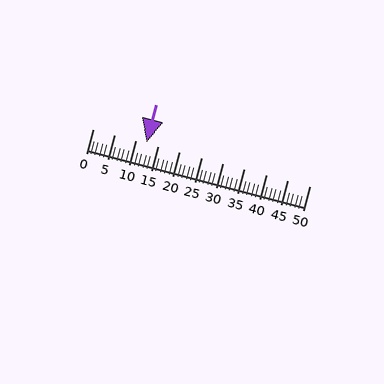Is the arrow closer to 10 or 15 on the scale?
The arrow is closer to 10.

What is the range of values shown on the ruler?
The ruler shows values from 0 to 50.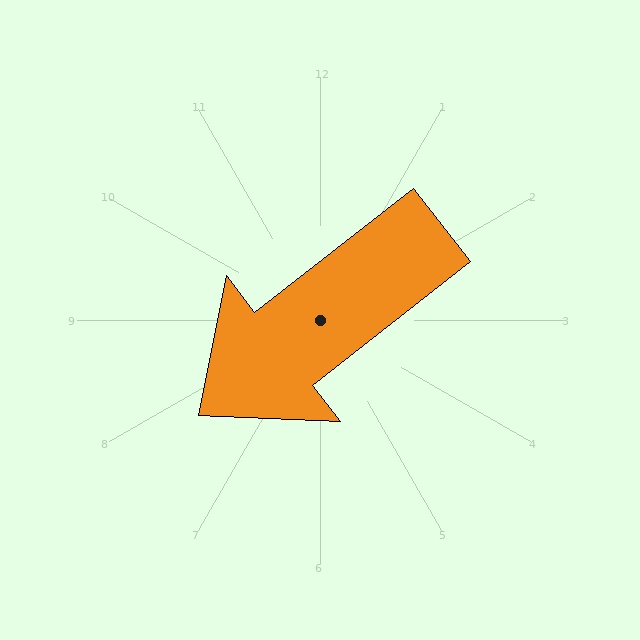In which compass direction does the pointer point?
Southwest.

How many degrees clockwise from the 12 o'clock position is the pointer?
Approximately 232 degrees.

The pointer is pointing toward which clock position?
Roughly 8 o'clock.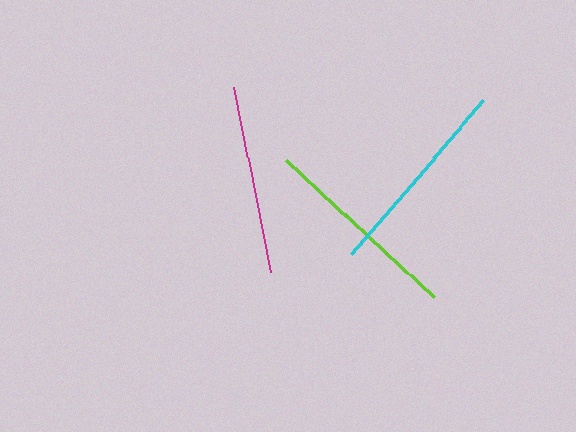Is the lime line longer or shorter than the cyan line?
The cyan line is longer than the lime line.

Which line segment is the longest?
The cyan line is the longest at approximately 202 pixels.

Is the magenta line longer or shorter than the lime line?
The lime line is longer than the magenta line.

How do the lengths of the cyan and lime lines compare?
The cyan and lime lines are approximately the same length.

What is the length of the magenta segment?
The magenta segment is approximately 189 pixels long.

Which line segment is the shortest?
The magenta line is the shortest at approximately 189 pixels.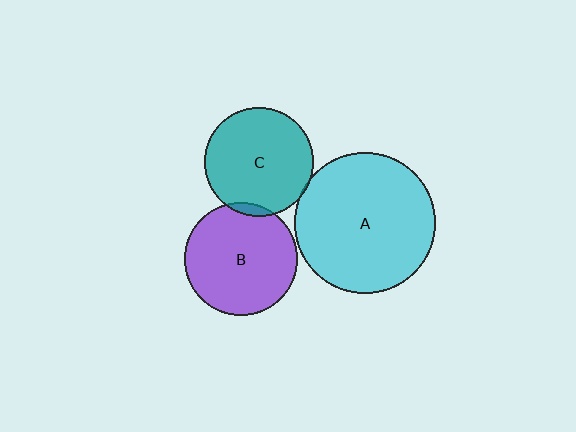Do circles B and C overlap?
Yes.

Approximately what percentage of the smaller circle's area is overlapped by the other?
Approximately 5%.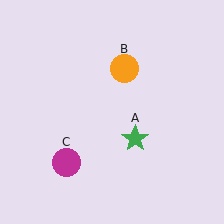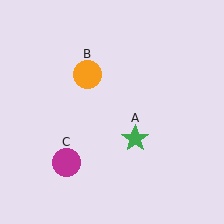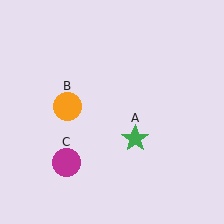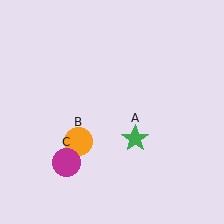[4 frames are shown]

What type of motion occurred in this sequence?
The orange circle (object B) rotated counterclockwise around the center of the scene.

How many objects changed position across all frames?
1 object changed position: orange circle (object B).